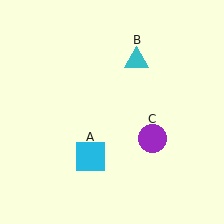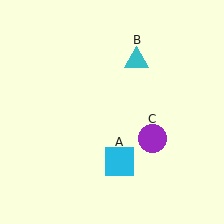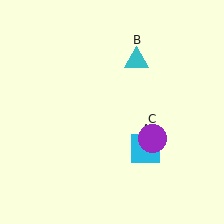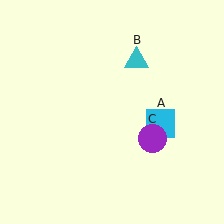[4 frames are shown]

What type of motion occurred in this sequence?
The cyan square (object A) rotated counterclockwise around the center of the scene.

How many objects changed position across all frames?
1 object changed position: cyan square (object A).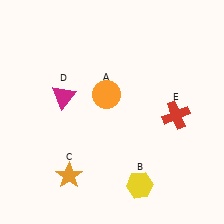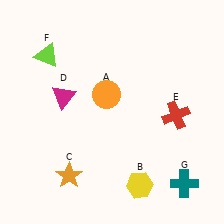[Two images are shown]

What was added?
A lime triangle (F), a teal cross (G) were added in Image 2.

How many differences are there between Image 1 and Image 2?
There are 2 differences between the two images.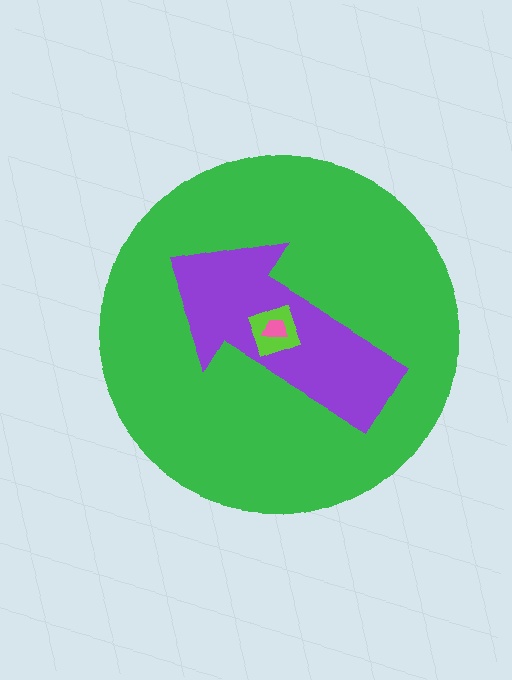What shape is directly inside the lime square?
The pink trapezoid.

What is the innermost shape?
The pink trapezoid.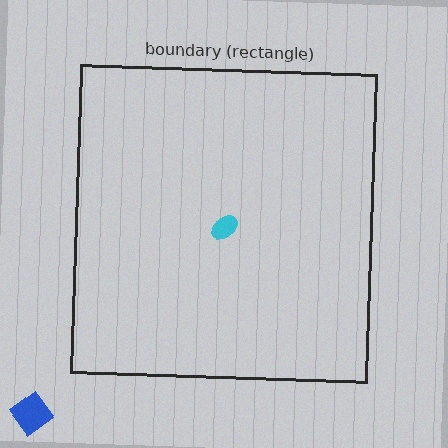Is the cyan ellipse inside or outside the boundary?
Inside.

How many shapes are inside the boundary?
1 inside, 1 outside.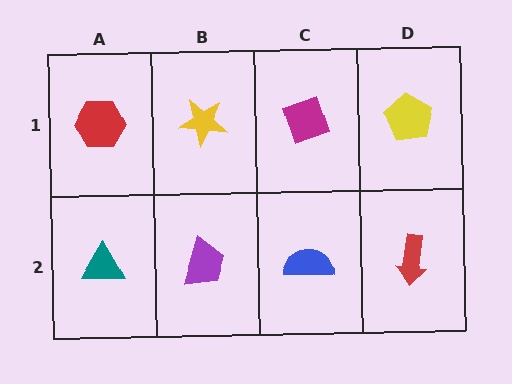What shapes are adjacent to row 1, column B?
A purple trapezoid (row 2, column B), a red hexagon (row 1, column A), a magenta diamond (row 1, column C).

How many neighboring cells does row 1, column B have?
3.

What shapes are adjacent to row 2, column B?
A yellow star (row 1, column B), a teal triangle (row 2, column A), a blue semicircle (row 2, column C).